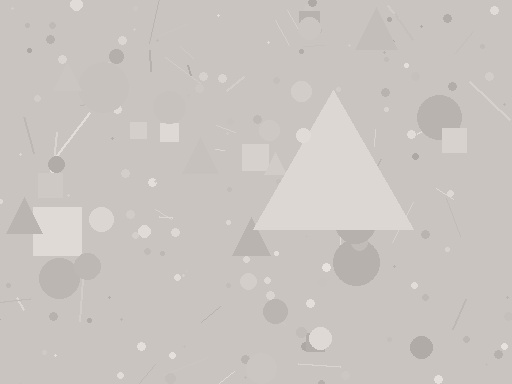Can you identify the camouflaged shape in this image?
The camouflaged shape is a triangle.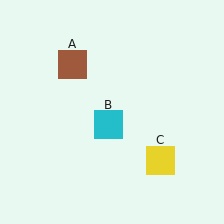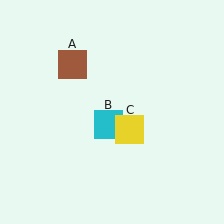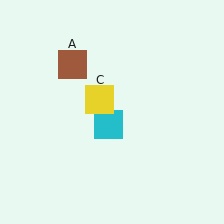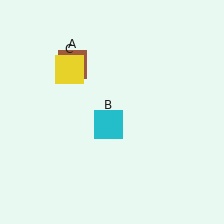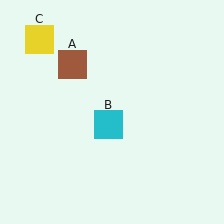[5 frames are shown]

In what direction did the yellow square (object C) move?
The yellow square (object C) moved up and to the left.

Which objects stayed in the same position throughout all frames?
Brown square (object A) and cyan square (object B) remained stationary.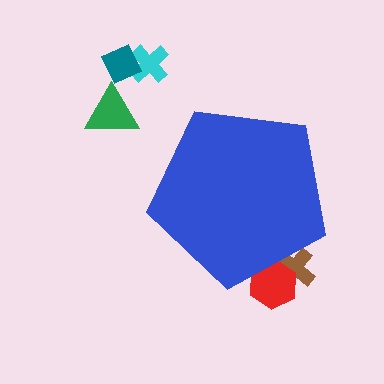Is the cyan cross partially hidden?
No, the cyan cross is fully visible.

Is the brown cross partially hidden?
Yes, the brown cross is partially hidden behind the blue pentagon.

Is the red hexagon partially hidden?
Yes, the red hexagon is partially hidden behind the blue pentagon.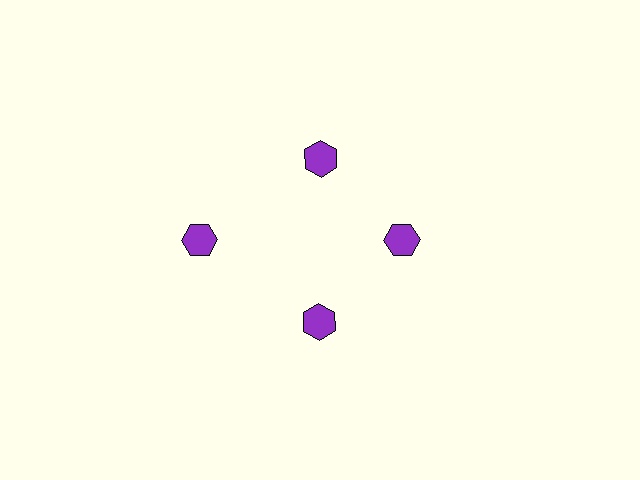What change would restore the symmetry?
The symmetry would be restored by moving it inward, back onto the ring so that all 4 hexagons sit at equal angles and equal distance from the center.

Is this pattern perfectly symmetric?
No. The 4 purple hexagons are arranged in a ring, but one element near the 9 o'clock position is pushed outward from the center, breaking the 4-fold rotational symmetry.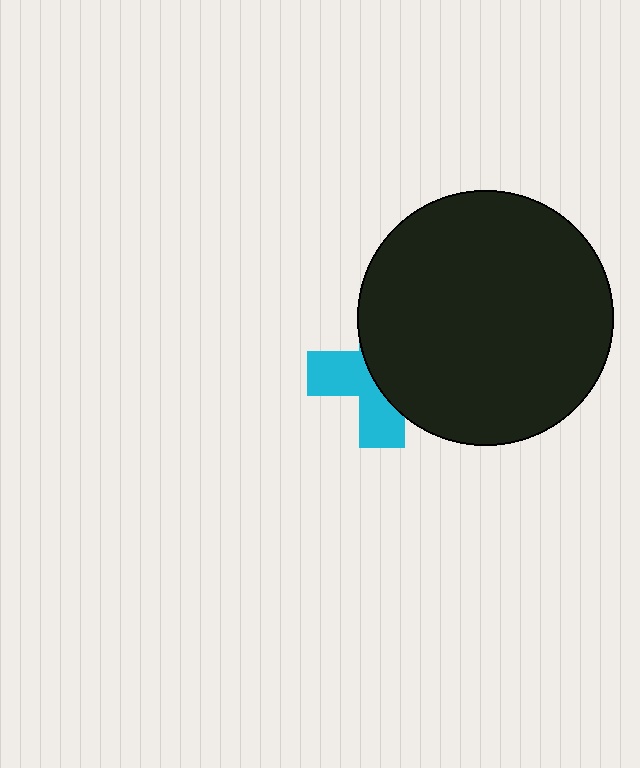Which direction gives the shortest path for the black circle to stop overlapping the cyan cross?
Moving right gives the shortest separation.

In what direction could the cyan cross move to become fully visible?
The cyan cross could move left. That would shift it out from behind the black circle entirely.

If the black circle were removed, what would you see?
You would see the complete cyan cross.